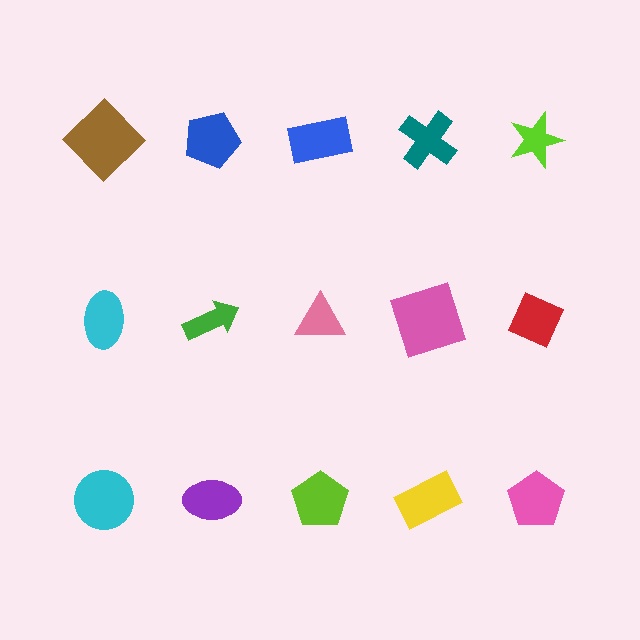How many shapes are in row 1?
5 shapes.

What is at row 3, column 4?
A yellow rectangle.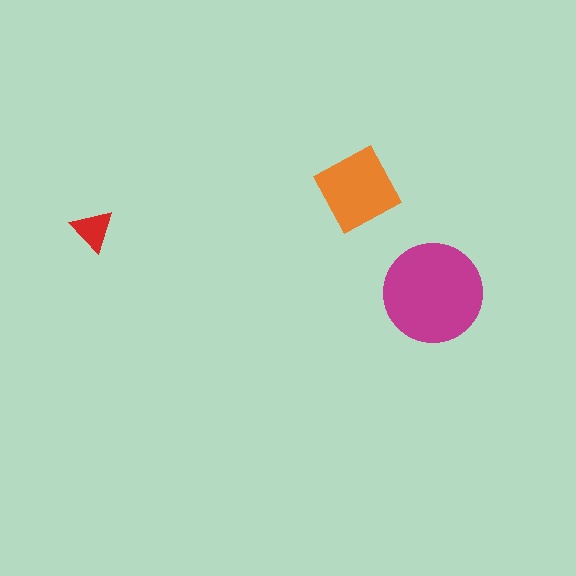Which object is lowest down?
The magenta circle is bottommost.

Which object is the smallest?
The red triangle.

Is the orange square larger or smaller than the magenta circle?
Smaller.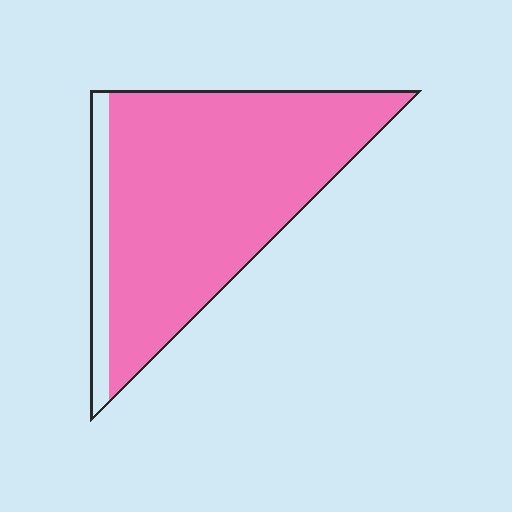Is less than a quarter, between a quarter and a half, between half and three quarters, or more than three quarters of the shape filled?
More than three quarters.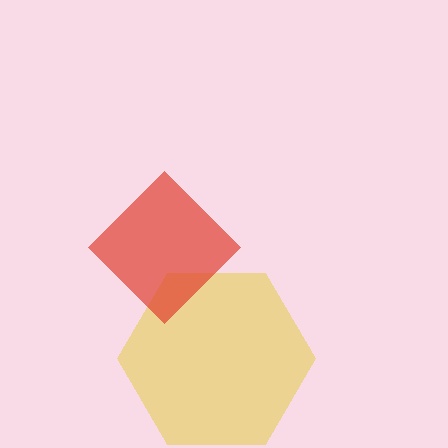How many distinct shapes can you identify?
There are 2 distinct shapes: a yellow hexagon, a red diamond.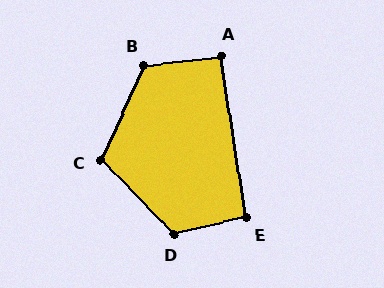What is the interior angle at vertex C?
Approximately 111 degrees (obtuse).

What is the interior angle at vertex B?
Approximately 121 degrees (obtuse).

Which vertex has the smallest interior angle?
A, at approximately 93 degrees.